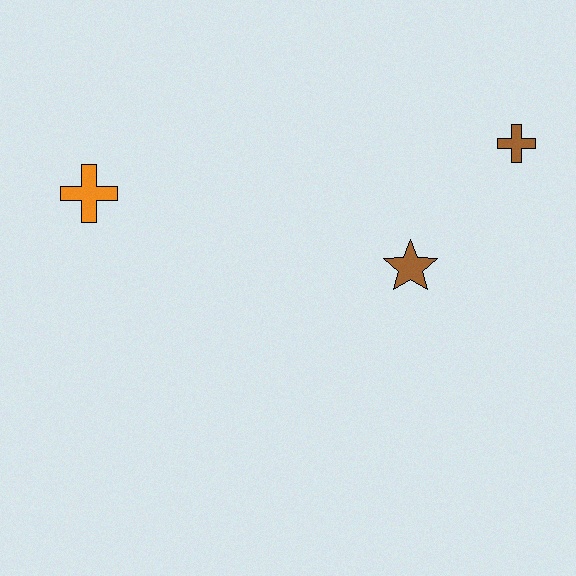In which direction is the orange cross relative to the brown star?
The orange cross is to the left of the brown star.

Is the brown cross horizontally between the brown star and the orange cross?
No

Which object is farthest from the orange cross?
The brown cross is farthest from the orange cross.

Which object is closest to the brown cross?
The brown star is closest to the brown cross.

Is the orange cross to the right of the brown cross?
No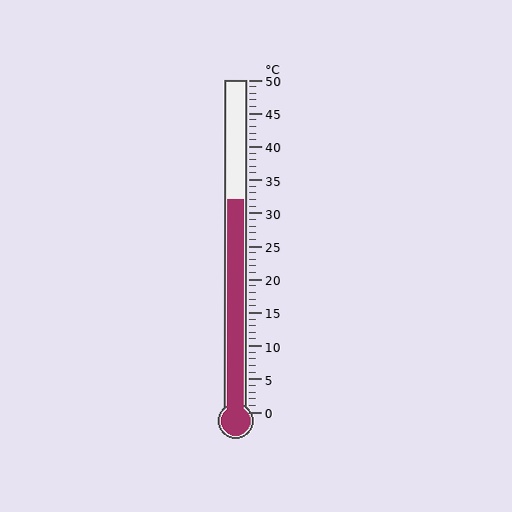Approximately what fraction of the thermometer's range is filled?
The thermometer is filled to approximately 65% of its range.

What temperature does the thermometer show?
The thermometer shows approximately 32°C.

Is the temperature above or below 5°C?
The temperature is above 5°C.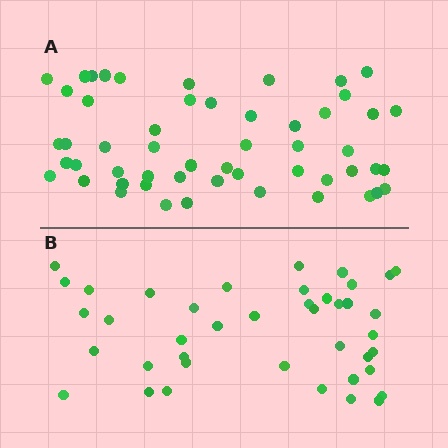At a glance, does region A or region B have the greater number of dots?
Region A (the top region) has more dots.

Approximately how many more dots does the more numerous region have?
Region A has roughly 12 or so more dots than region B.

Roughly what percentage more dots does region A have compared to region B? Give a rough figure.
About 30% more.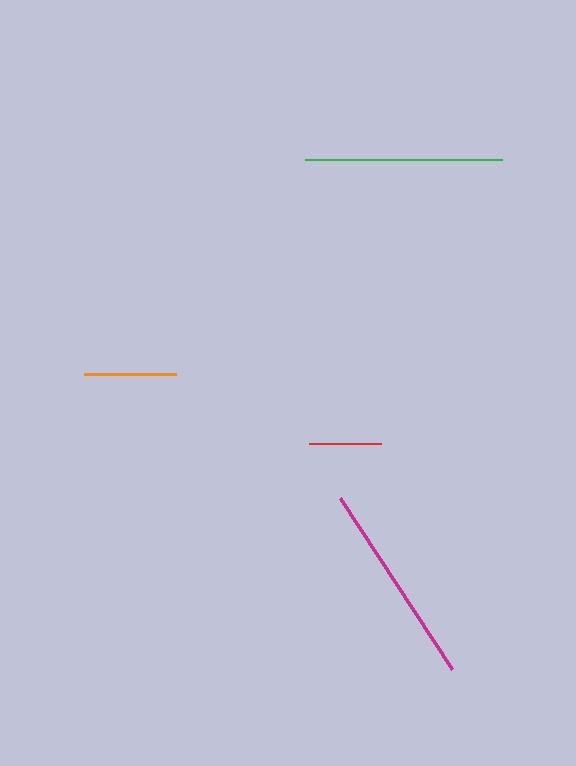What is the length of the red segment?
The red segment is approximately 72 pixels long.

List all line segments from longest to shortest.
From longest to shortest: magenta, green, orange, red.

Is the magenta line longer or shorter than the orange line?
The magenta line is longer than the orange line.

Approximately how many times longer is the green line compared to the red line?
The green line is approximately 2.7 times the length of the red line.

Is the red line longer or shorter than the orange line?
The orange line is longer than the red line.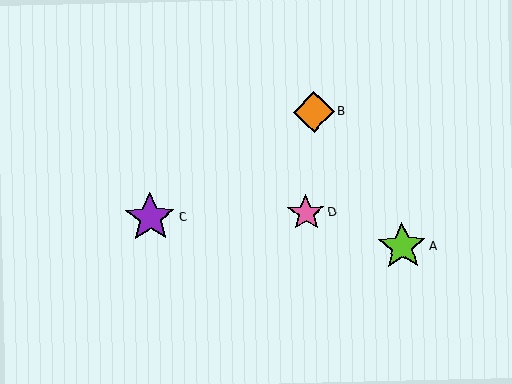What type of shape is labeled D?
Shape D is a pink star.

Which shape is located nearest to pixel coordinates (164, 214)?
The purple star (labeled C) at (150, 217) is nearest to that location.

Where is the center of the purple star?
The center of the purple star is at (150, 217).